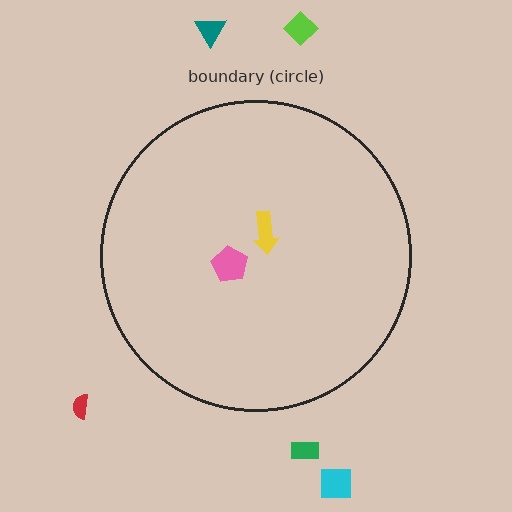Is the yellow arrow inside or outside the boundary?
Inside.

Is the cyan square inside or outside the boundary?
Outside.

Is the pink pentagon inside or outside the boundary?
Inside.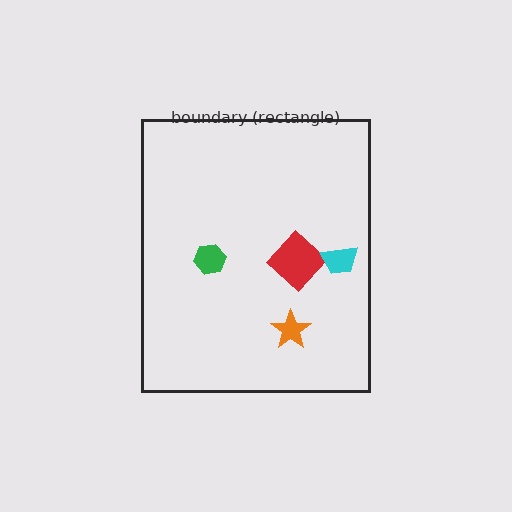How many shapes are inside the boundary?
4 inside, 0 outside.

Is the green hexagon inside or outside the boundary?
Inside.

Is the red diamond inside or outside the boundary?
Inside.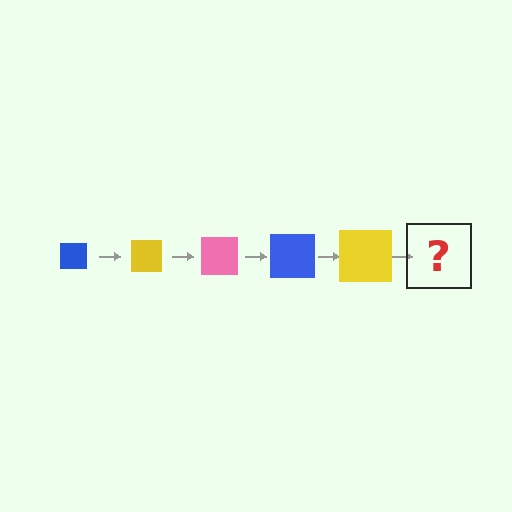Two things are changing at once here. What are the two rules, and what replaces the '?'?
The two rules are that the square grows larger each step and the color cycles through blue, yellow, and pink. The '?' should be a pink square, larger than the previous one.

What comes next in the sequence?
The next element should be a pink square, larger than the previous one.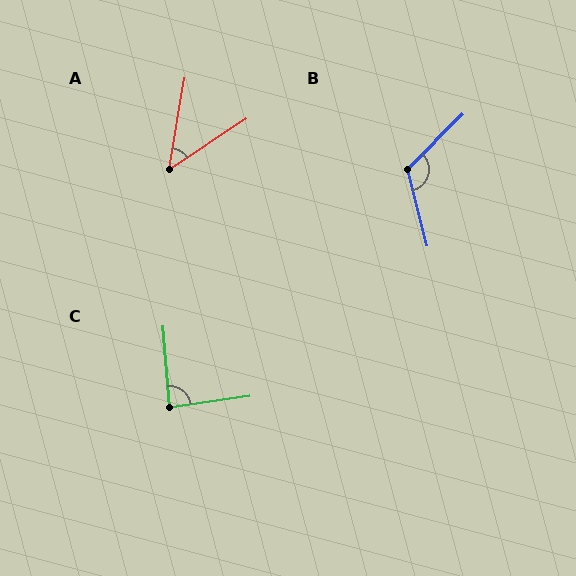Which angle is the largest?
B, at approximately 121 degrees.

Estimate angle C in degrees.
Approximately 86 degrees.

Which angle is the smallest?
A, at approximately 47 degrees.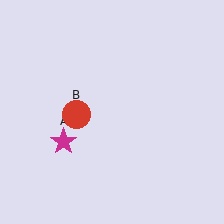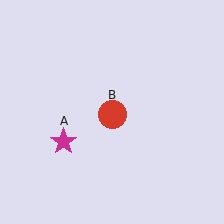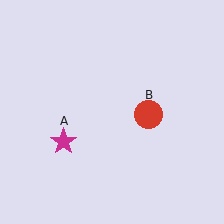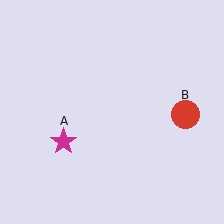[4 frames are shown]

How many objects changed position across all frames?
1 object changed position: red circle (object B).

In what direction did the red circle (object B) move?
The red circle (object B) moved right.